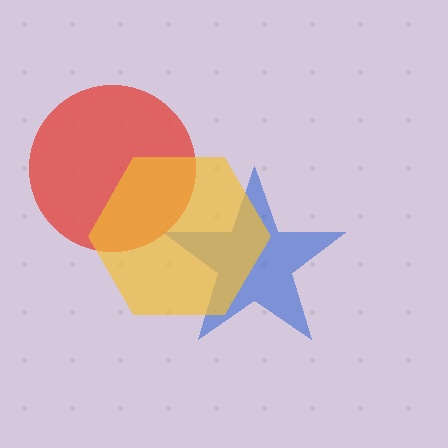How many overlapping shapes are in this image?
There are 3 overlapping shapes in the image.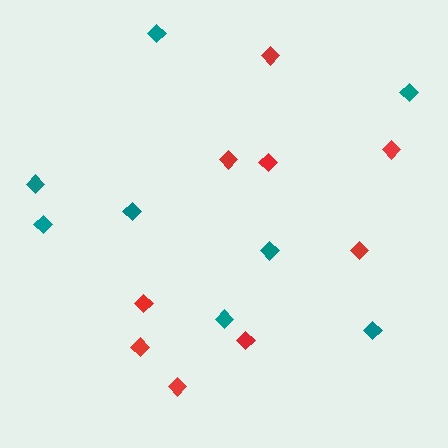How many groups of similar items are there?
There are 2 groups: one group of teal diamonds (8) and one group of red diamonds (9).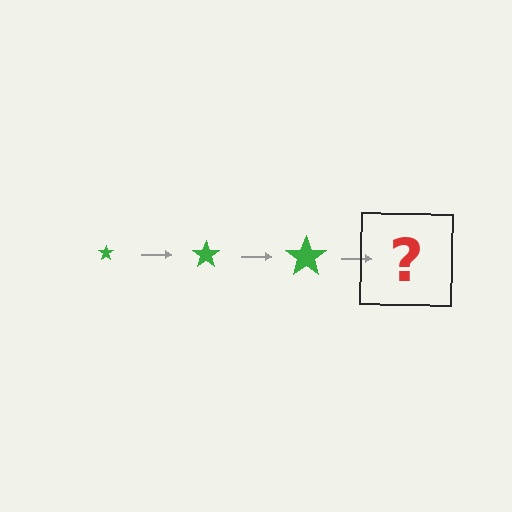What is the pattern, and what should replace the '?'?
The pattern is that the star gets progressively larger each step. The '?' should be a green star, larger than the previous one.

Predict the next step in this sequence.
The next step is a green star, larger than the previous one.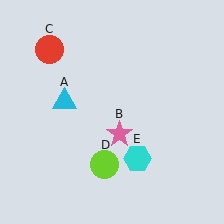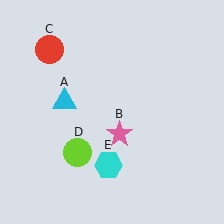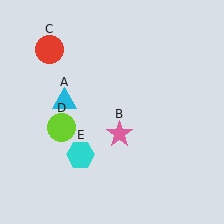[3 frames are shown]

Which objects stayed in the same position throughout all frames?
Cyan triangle (object A) and pink star (object B) and red circle (object C) remained stationary.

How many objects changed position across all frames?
2 objects changed position: lime circle (object D), cyan hexagon (object E).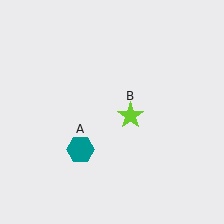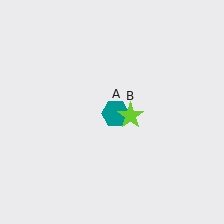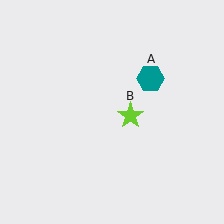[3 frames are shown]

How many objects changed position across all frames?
1 object changed position: teal hexagon (object A).